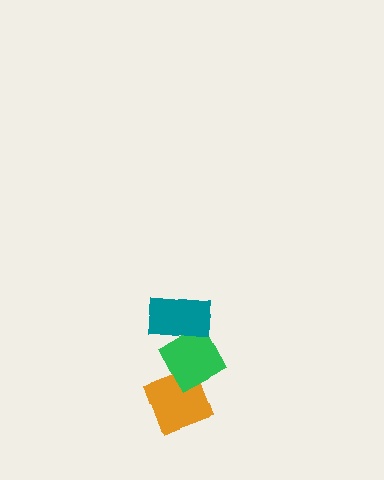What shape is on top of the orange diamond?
The green diamond is on top of the orange diamond.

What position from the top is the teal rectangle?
The teal rectangle is 1st from the top.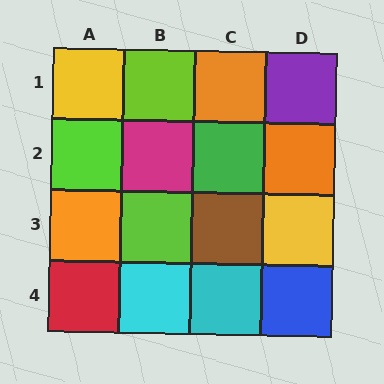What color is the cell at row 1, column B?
Lime.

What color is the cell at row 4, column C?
Cyan.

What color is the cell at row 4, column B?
Cyan.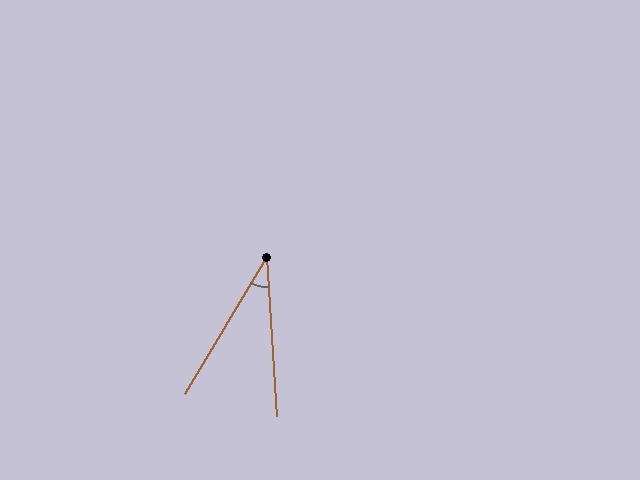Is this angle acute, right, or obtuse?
It is acute.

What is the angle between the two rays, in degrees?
Approximately 34 degrees.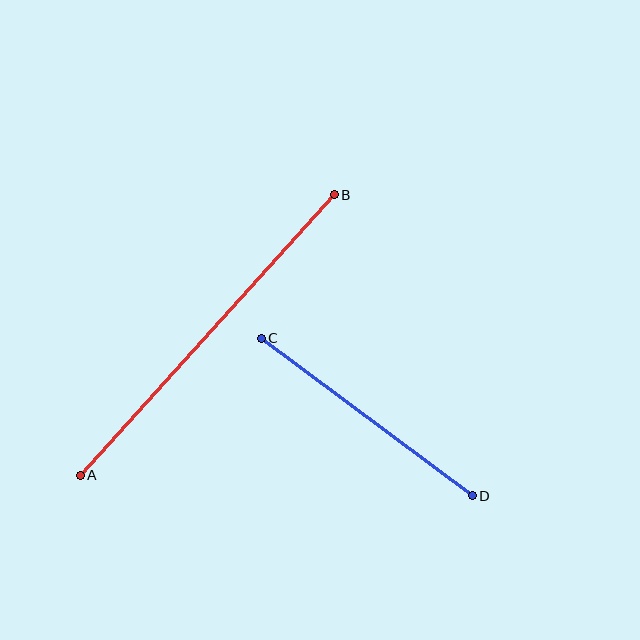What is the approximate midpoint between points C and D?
The midpoint is at approximately (367, 417) pixels.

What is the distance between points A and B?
The distance is approximately 378 pixels.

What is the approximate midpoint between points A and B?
The midpoint is at approximately (207, 335) pixels.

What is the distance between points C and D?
The distance is approximately 263 pixels.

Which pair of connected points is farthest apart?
Points A and B are farthest apart.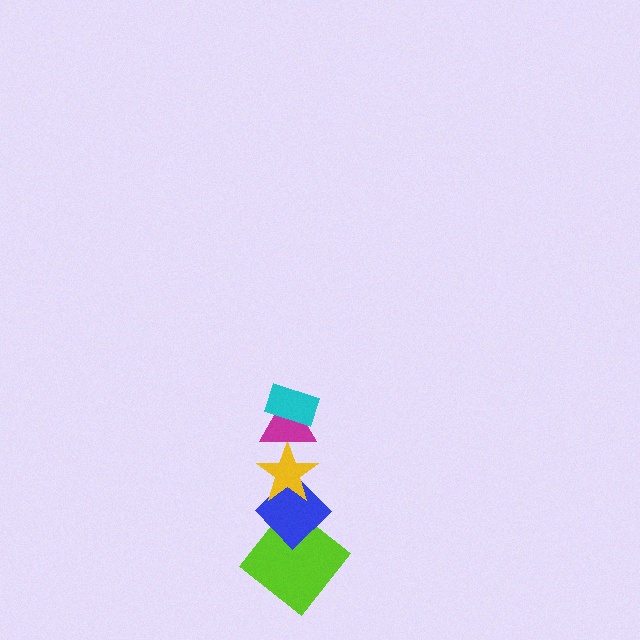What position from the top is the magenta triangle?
The magenta triangle is 2nd from the top.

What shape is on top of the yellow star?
The magenta triangle is on top of the yellow star.